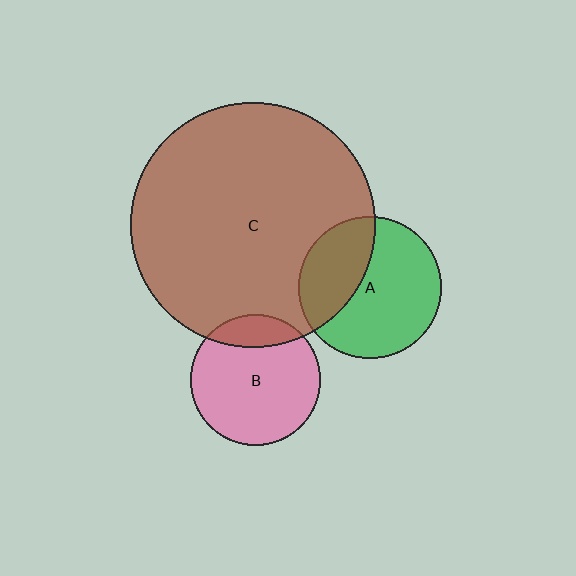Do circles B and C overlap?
Yes.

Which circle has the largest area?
Circle C (brown).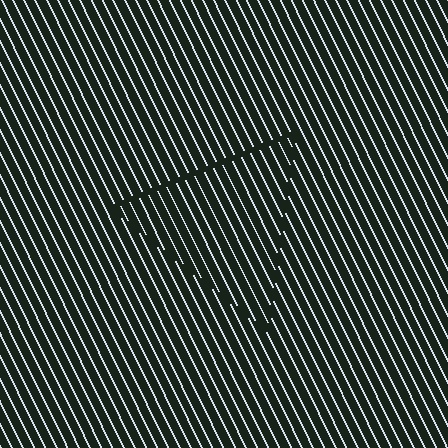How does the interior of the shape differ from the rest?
The interior of the shape contains the same grating, shifted by half a period — the contour is defined by the phase discontinuity where line-ends from the inner and outer gratings abut.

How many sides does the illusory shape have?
3 sides — the line-ends trace a triangle.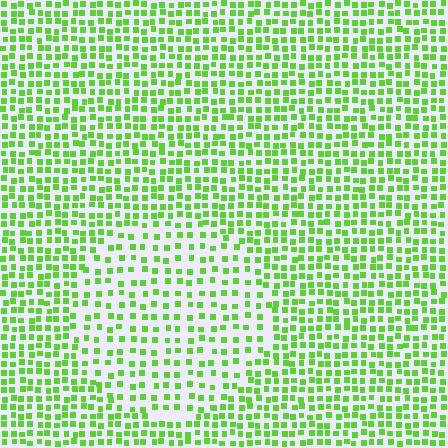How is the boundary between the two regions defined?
The boundary is defined by a change in element density (approximately 1.7x ratio). All elements are the same color, size, and shape.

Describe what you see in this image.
The image contains small lime elements arranged at two different densities. A circle-shaped region is visible where the elements are less densely packed than the surrounding area.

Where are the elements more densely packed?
The elements are more densely packed outside the circle boundary.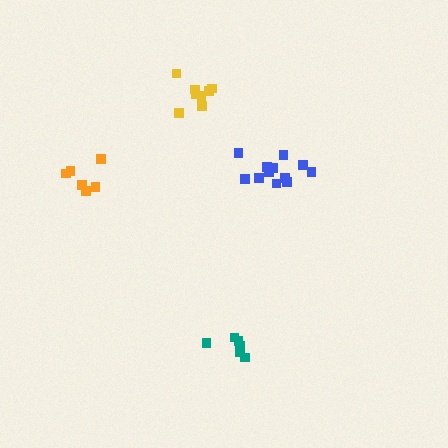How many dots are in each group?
Group 1: 12 dots, Group 2: 6 dots, Group 3: 6 dots, Group 4: 8 dots (32 total).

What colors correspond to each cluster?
The clusters are colored: blue, teal, orange, yellow.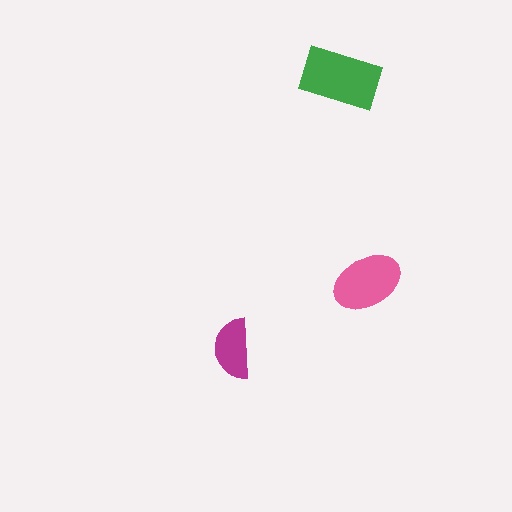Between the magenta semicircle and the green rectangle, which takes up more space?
The green rectangle.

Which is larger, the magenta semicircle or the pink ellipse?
The pink ellipse.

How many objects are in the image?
There are 3 objects in the image.